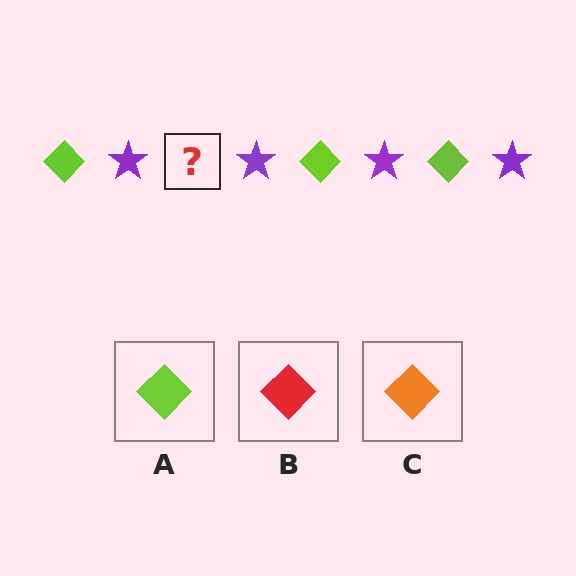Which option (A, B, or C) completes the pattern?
A.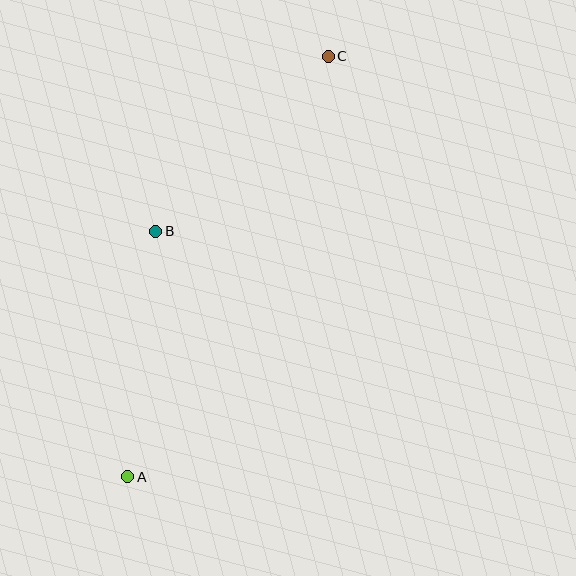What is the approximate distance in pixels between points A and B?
The distance between A and B is approximately 247 pixels.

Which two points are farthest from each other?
Points A and C are farthest from each other.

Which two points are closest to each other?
Points B and C are closest to each other.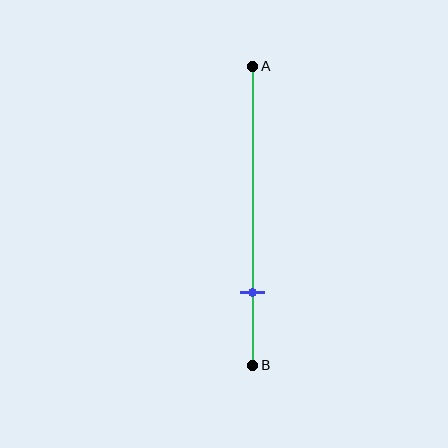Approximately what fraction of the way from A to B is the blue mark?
The blue mark is approximately 75% of the way from A to B.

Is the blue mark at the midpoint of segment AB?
No, the mark is at about 75% from A, not at the 50% midpoint.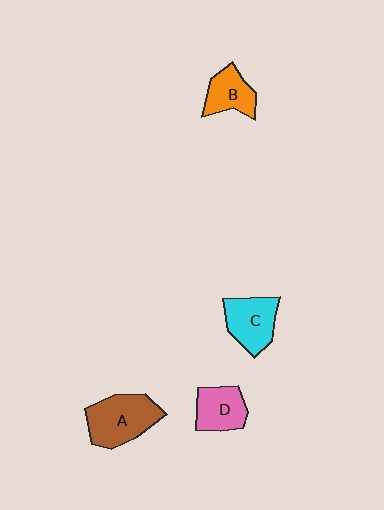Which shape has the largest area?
Shape A (brown).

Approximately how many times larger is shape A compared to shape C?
Approximately 1.3 times.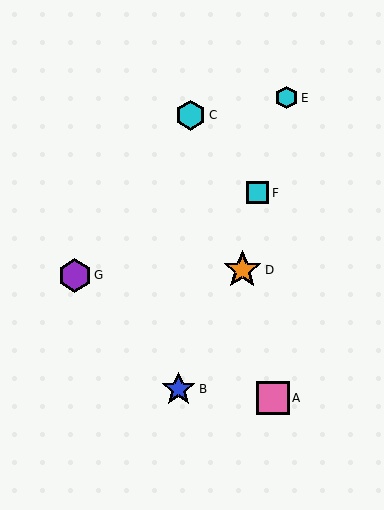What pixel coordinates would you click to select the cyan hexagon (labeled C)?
Click at (191, 115) to select the cyan hexagon C.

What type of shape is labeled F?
Shape F is a cyan square.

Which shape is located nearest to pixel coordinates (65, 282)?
The purple hexagon (labeled G) at (75, 275) is nearest to that location.